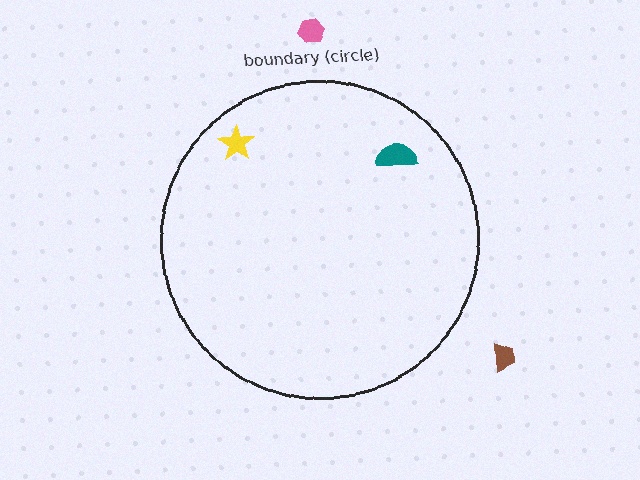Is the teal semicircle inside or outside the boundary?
Inside.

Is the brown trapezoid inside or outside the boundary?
Outside.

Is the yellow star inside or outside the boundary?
Inside.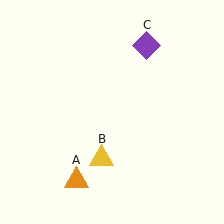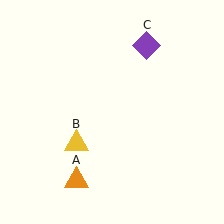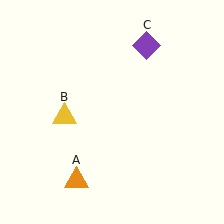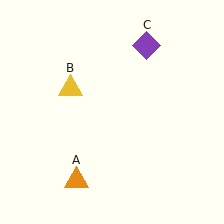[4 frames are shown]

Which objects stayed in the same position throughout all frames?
Orange triangle (object A) and purple diamond (object C) remained stationary.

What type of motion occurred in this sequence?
The yellow triangle (object B) rotated clockwise around the center of the scene.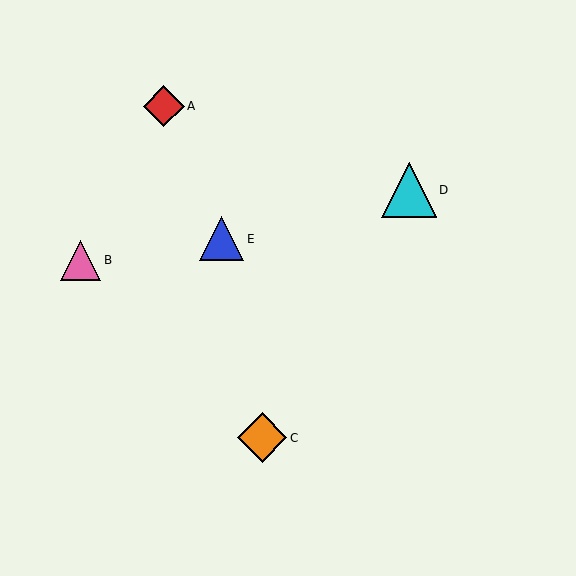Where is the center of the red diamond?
The center of the red diamond is at (164, 106).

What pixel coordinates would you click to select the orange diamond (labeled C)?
Click at (262, 438) to select the orange diamond C.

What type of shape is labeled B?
Shape B is a pink triangle.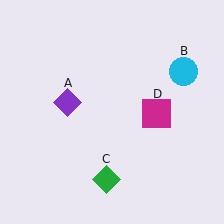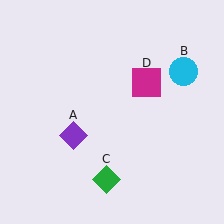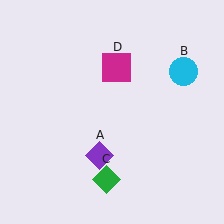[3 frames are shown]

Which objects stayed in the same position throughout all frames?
Cyan circle (object B) and green diamond (object C) remained stationary.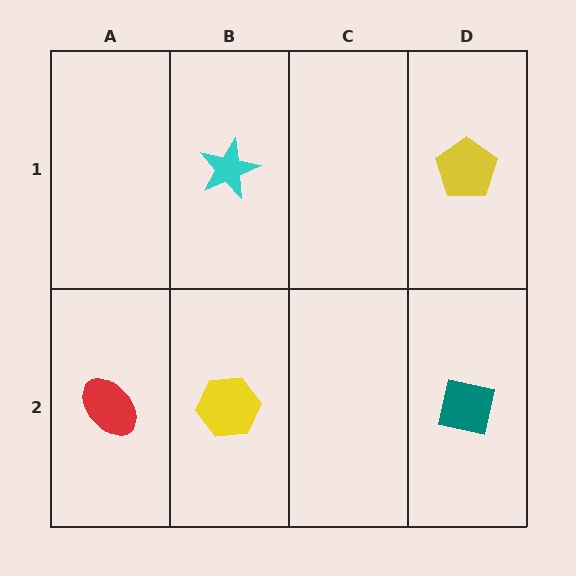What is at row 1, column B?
A cyan star.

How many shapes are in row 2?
3 shapes.